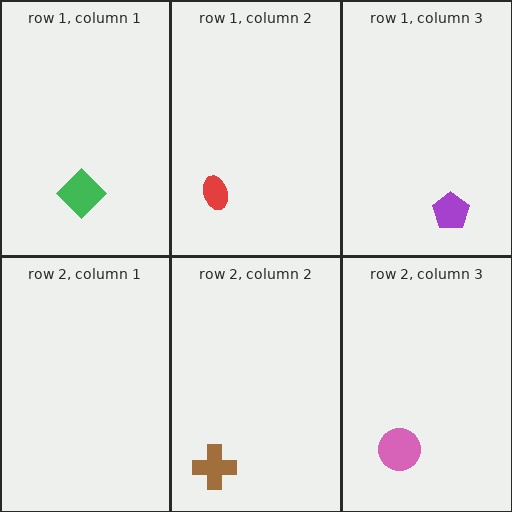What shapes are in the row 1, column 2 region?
The red ellipse.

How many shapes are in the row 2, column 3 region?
1.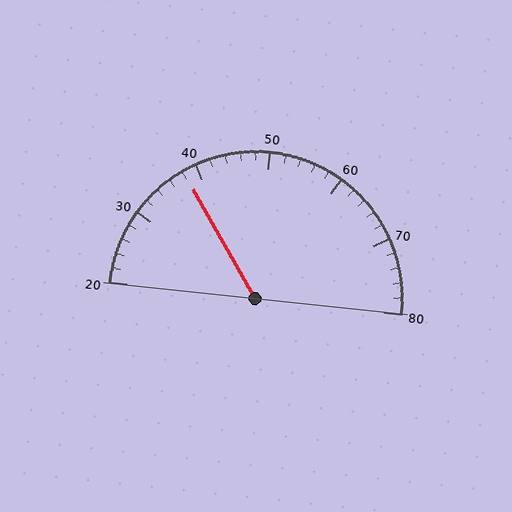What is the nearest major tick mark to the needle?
The nearest major tick mark is 40.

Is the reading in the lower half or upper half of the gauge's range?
The reading is in the lower half of the range (20 to 80).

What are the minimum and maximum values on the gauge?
The gauge ranges from 20 to 80.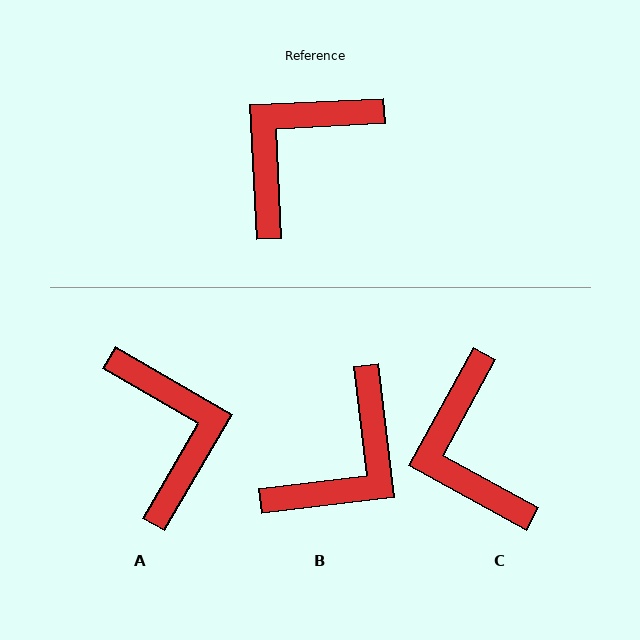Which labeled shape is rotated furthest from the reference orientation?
B, about 176 degrees away.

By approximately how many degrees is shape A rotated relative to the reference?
Approximately 123 degrees clockwise.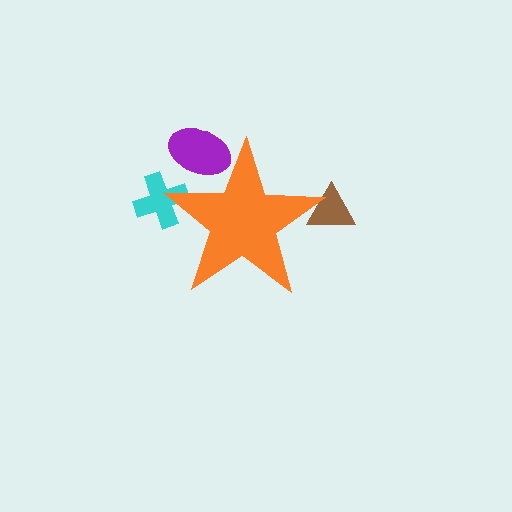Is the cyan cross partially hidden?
Yes, the cyan cross is partially hidden behind the orange star.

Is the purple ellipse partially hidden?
Yes, the purple ellipse is partially hidden behind the orange star.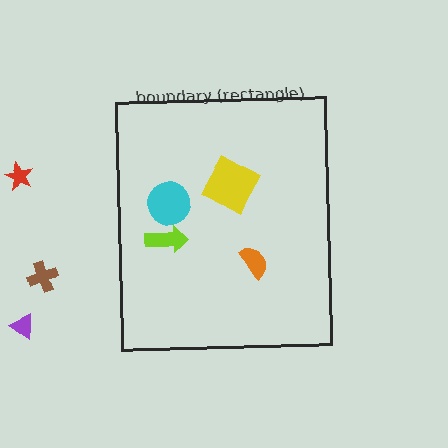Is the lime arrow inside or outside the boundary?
Inside.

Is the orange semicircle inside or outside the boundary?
Inside.